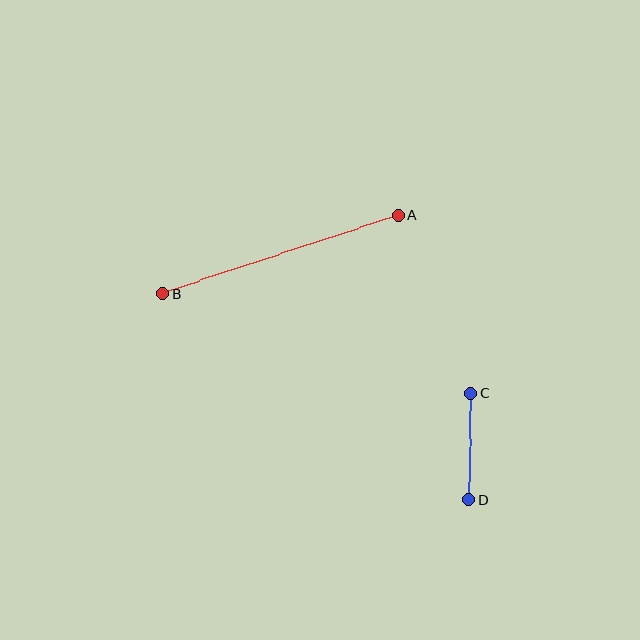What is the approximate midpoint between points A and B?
The midpoint is at approximately (280, 255) pixels.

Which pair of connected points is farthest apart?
Points A and B are farthest apart.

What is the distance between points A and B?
The distance is approximately 248 pixels.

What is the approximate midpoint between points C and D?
The midpoint is at approximately (470, 447) pixels.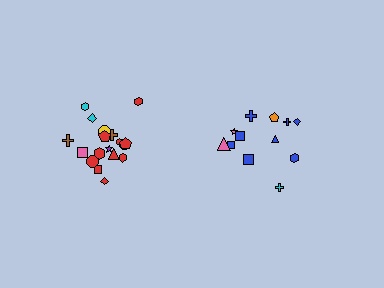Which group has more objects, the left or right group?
The left group.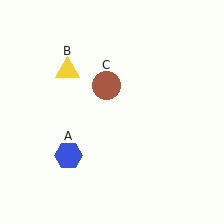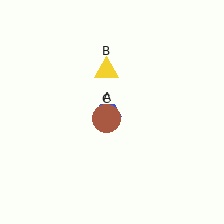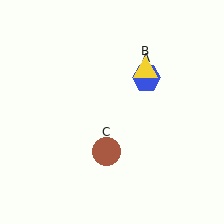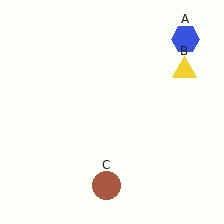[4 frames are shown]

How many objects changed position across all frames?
3 objects changed position: blue hexagon (object A), yellow triangle (object B), brown circle (object C).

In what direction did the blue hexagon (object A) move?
The blue hexagon (object A) moved up and to the right.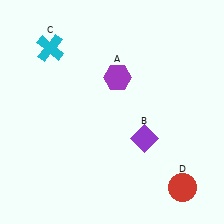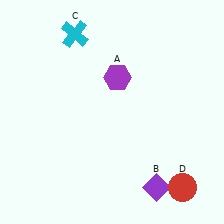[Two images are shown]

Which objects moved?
The objects that moved are: the purple diamond (B), the cyan cross (C).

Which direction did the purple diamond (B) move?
The purple diamond (B) moved down.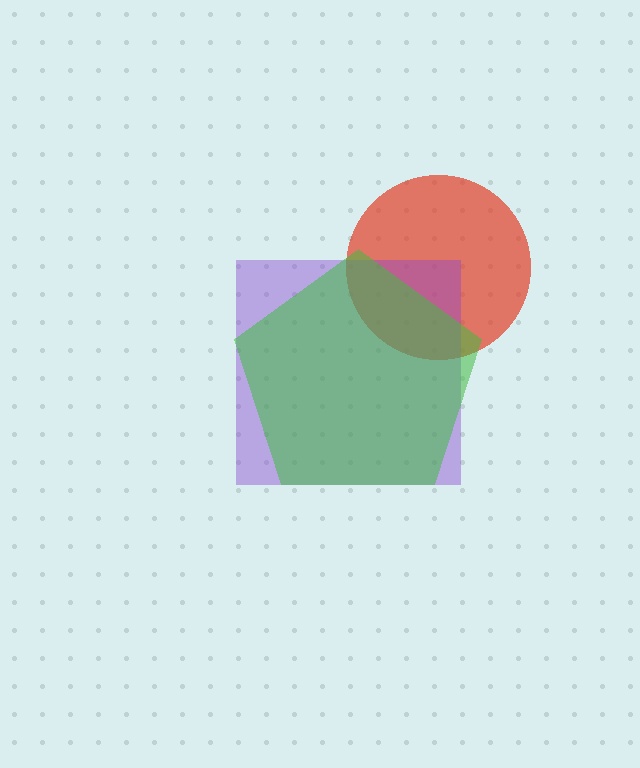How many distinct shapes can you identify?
There are 3 distinct shapes: a red circle, a purple square, a green pentagon.